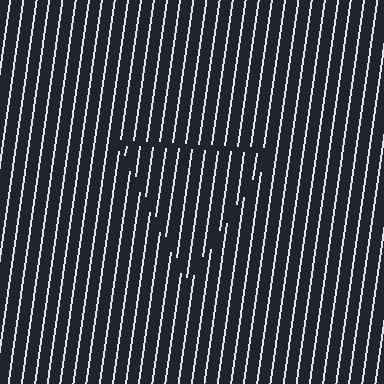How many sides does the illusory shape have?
3 sides — the line-ends trace a triangle.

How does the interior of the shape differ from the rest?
The interior of the shape contains the same grating, shifted by half a period — the contour is defined by the phase discontinuity where line-ends from the inner and outer gratings abut.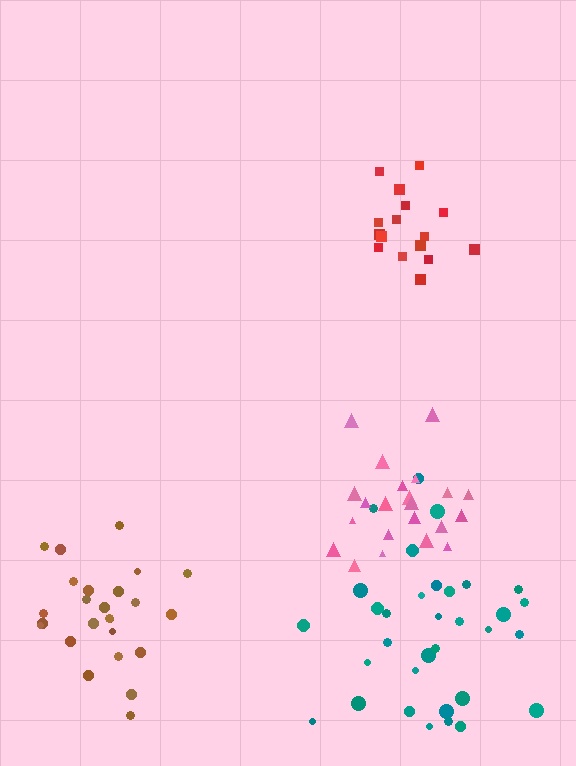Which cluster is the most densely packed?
Red.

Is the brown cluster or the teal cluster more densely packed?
Brown.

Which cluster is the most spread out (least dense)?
Teal.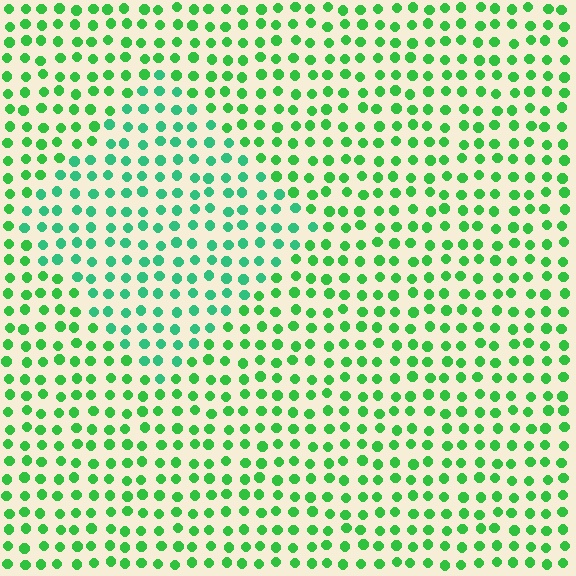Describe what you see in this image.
The image is filled with small green elements in a uniform arrangement. A diamond-shaped region is visible where the elements are tinted to a slightly different hue, forming a subtle color boundary.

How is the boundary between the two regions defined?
The boundary is defined purely by a slight shift in hue (about 27 degrees). Spacing, size, and orientation are identical on both sides.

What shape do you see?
I see a diamond.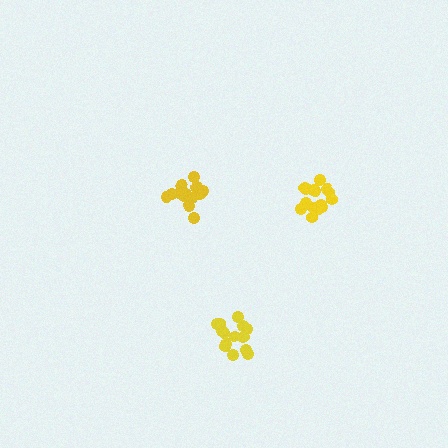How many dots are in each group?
Group 1: 13 dots, Group 2: 15 dots, Group 3: 15 dots (43 total).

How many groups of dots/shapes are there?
There are 3 groups.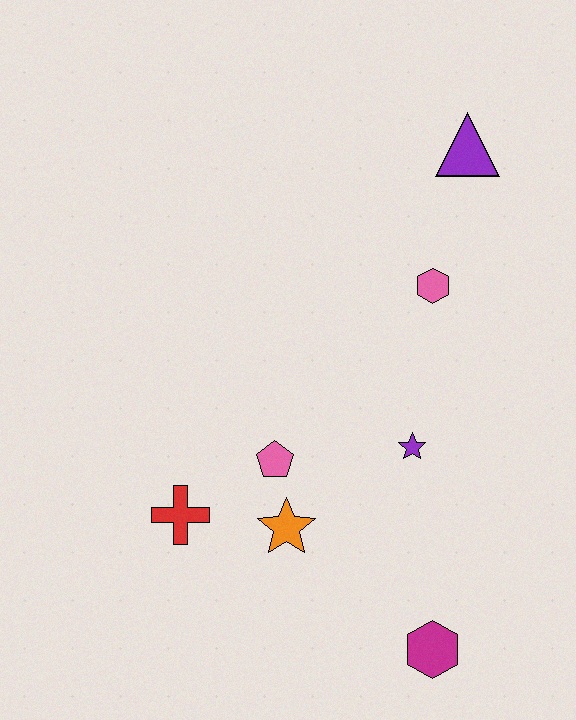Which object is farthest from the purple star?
The purple triangle is farthest from the purple star.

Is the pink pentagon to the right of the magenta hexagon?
No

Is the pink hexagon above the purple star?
Yes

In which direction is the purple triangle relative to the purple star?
The purple triangle is above the purple star.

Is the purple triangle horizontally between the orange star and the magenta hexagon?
No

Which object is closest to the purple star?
The pink pentagon is closest to the purple star.